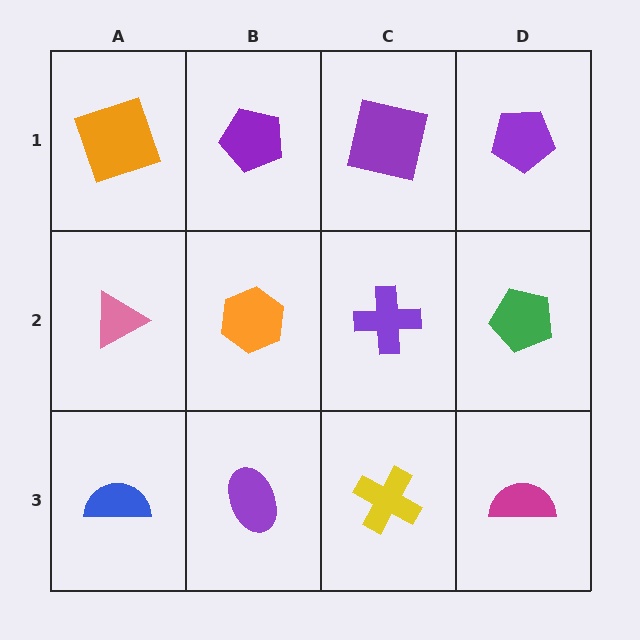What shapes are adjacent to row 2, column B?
A purple pentagon (row 1, column B), a purple ellipse (row 3, column B), a pink triangle (row 2, column A), a purple cross (row 2, column C).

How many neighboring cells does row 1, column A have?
2.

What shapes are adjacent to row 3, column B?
An orange hexagon (row 2, column B), a blue semicircle (row 3, column A), a yellow cross (row 3, column C).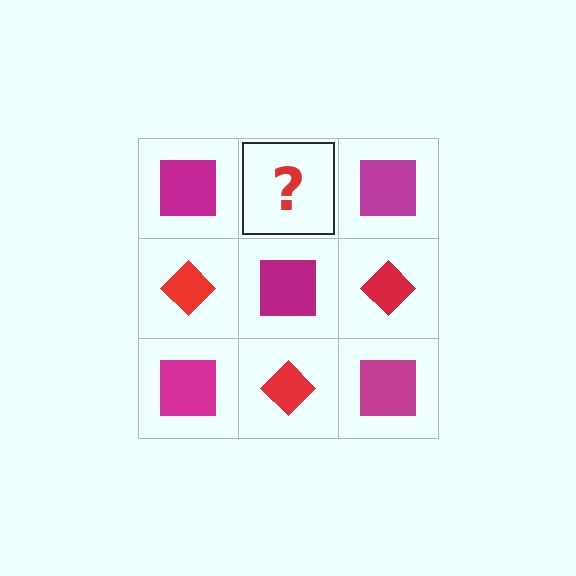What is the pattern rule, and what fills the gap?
The rule is that it alternates magenta square and red diamond in a checkerboard pattern. The gap should be filled with a red diamond.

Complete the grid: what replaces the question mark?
The question mark should be replaced with a red diamond.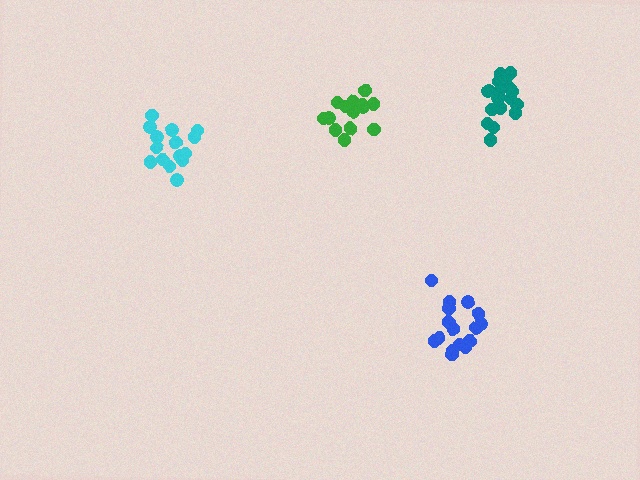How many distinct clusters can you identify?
There are 4 distinct clusters.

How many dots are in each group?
Group 1: 17 dots, Group 2: 19 dots, Group 3: 15 dots, Group 4: 15 dots (66 total).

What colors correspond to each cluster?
The clusters are colored: blue, teal, green, cyan.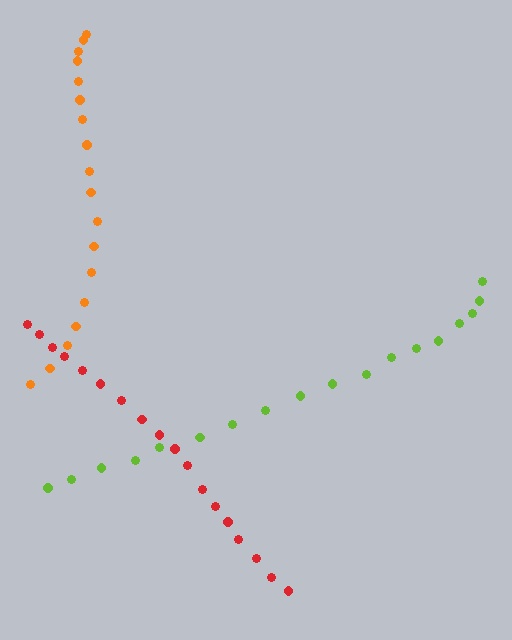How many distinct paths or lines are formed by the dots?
There are 3 distinct paths.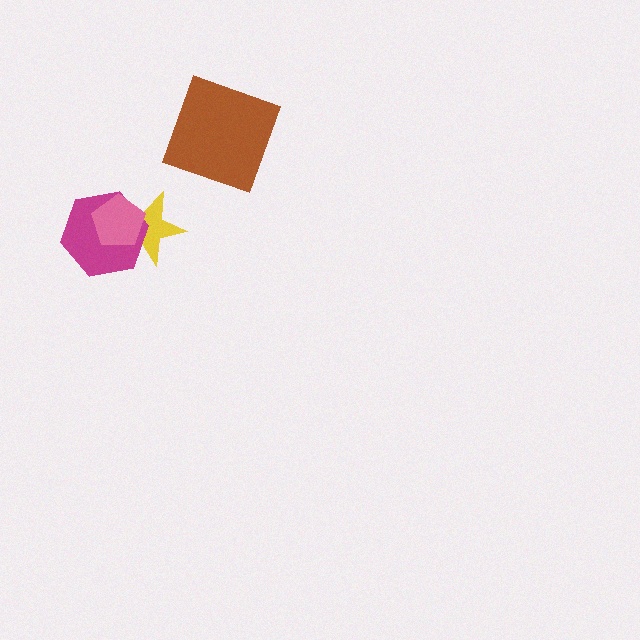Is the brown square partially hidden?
No, no other shape covers it.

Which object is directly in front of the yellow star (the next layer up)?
The magenta hexagon is directly in front of the yellow star.